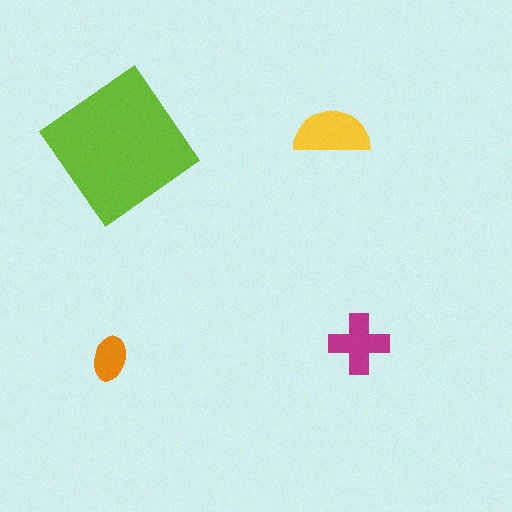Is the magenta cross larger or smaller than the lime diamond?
Smaller.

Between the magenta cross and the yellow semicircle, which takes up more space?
The yellow semicircle.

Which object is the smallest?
The orange ellipse.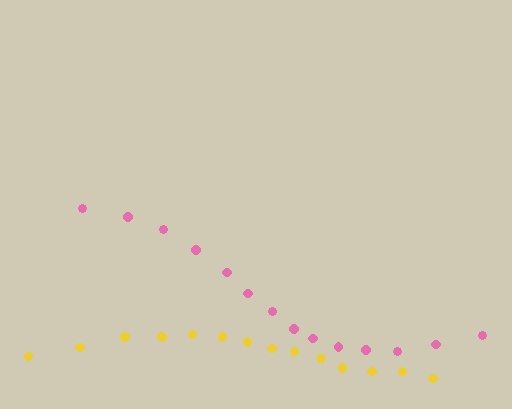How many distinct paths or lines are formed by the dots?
There are 2 distinct paths.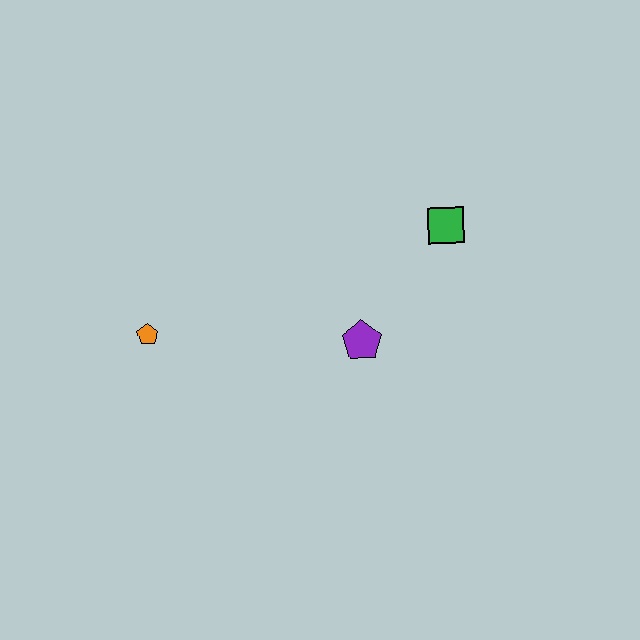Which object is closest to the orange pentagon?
The purple pentagon is closest to the orange pentagon.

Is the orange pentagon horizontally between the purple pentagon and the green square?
No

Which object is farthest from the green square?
The orange pentagon is farthest from the green square.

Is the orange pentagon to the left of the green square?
Yes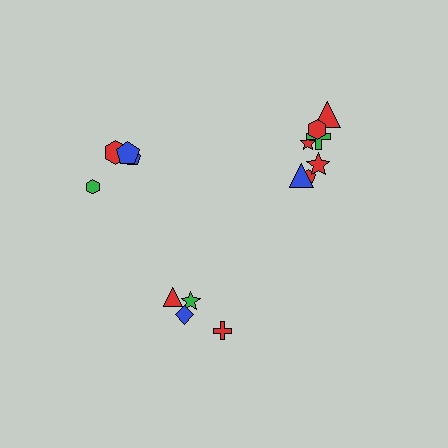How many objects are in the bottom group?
There are 4 objects.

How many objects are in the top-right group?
There are 7 objects.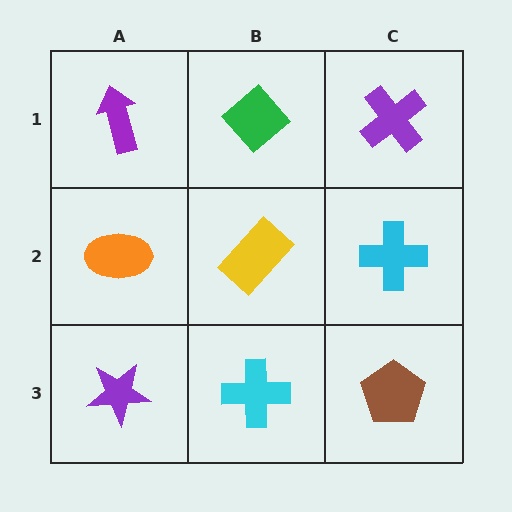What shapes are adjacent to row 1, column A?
An orange ellipse (row 2, column A), a green diamond (row 1, column B).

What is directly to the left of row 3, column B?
A purple star.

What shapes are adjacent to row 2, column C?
A purple cross (row 1, column C), a brown pentagon (row 3, column C), a yellow rectangle (row 2, column B).